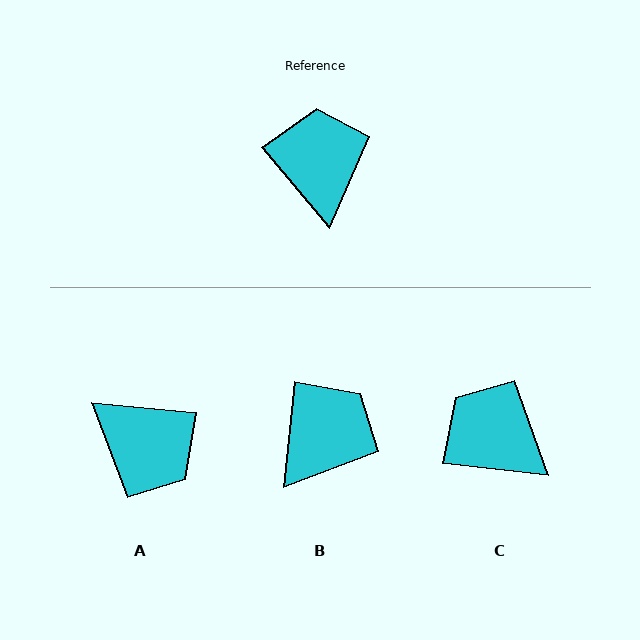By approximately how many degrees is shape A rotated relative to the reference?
Approximately 136 degrees clockwise.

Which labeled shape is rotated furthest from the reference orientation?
A, about 136 degrees away.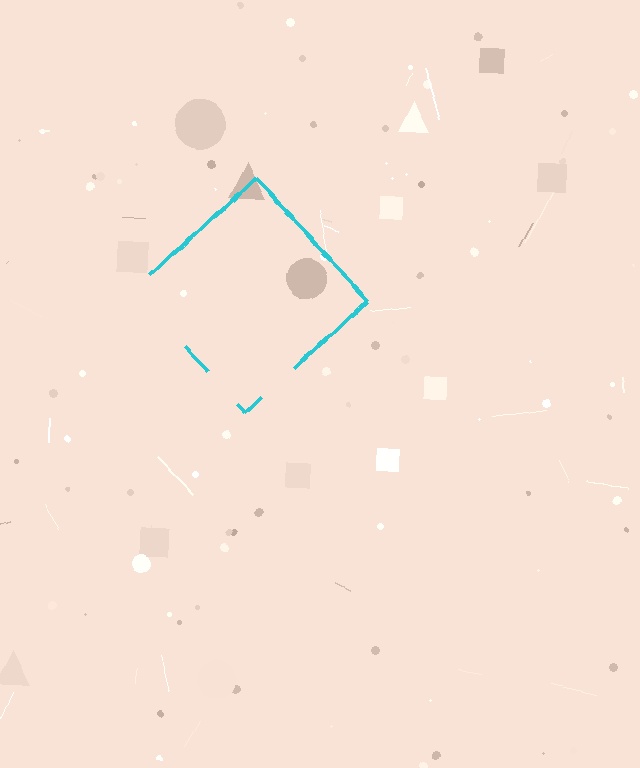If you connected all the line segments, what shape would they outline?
They would outline a diamond.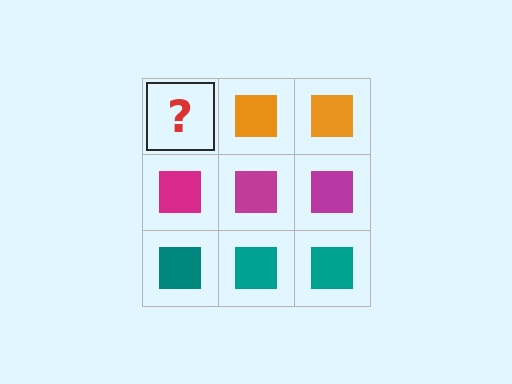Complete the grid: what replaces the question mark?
The question mark should be replaced with an orange square.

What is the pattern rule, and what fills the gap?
The rule is that each row has a consistent color. The gap should be filled with an orange square.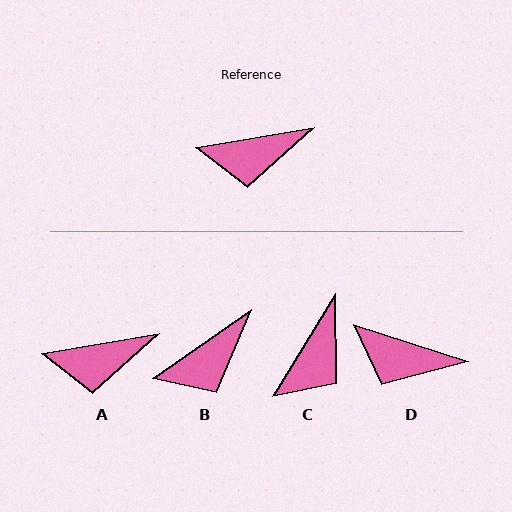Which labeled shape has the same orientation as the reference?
A.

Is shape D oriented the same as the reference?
No, it is off by about 27 degrees.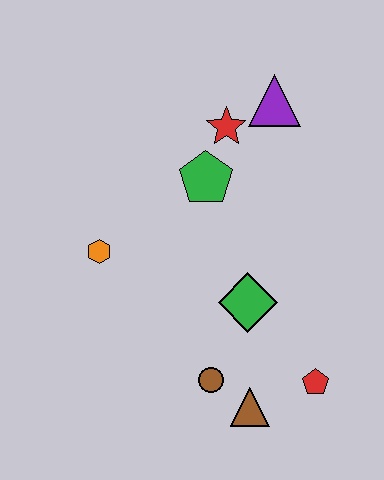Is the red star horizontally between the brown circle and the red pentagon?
Yes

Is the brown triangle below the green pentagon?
Yes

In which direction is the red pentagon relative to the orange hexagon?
The red pentagon is to the right of the orange hexagon.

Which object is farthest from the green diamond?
The purple triangle is farthest from the green diamond.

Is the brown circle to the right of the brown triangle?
No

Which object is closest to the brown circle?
The brown triangle is closest to the brown circle.